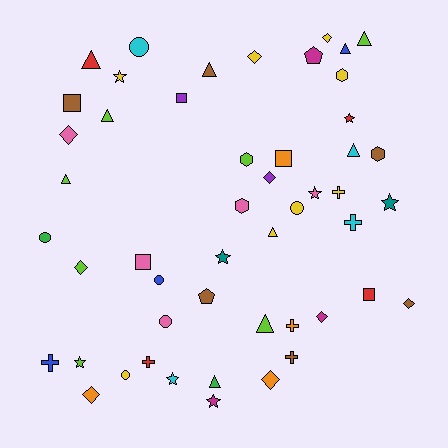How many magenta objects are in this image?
There are 3 magenta objects.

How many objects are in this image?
There are 50 objects.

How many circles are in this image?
There are 6 circles.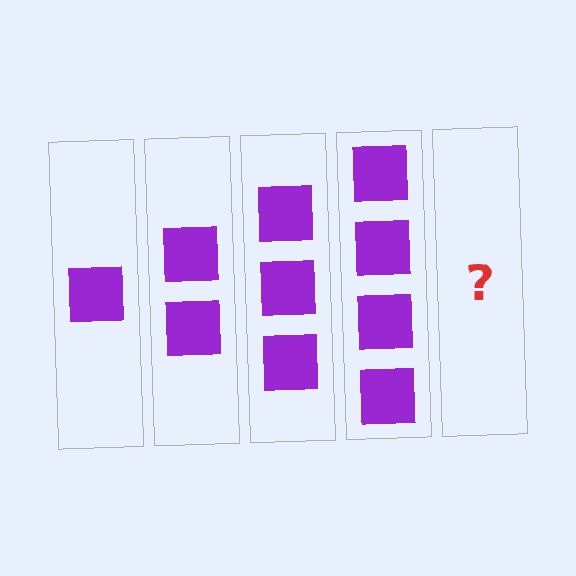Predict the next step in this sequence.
The next step is 5 squares.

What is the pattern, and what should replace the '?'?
The pattern is that each step adds one more square. The '?' should be 5 squares.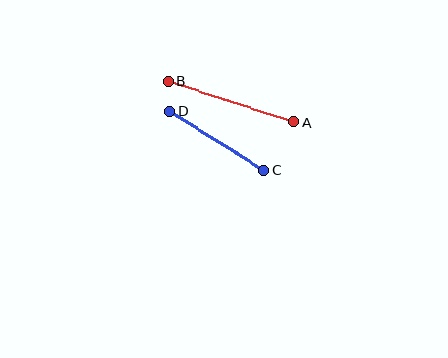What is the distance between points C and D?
The distance is approximately 111 pixels.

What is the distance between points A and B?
The distance is approximately 132 pixels.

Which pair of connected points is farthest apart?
Points A and B are farthest apart.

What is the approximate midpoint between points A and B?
The midpoint is at approximately (231, 102) pixels.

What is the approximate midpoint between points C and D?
The midpoint is at approximately (217, 141) pixels.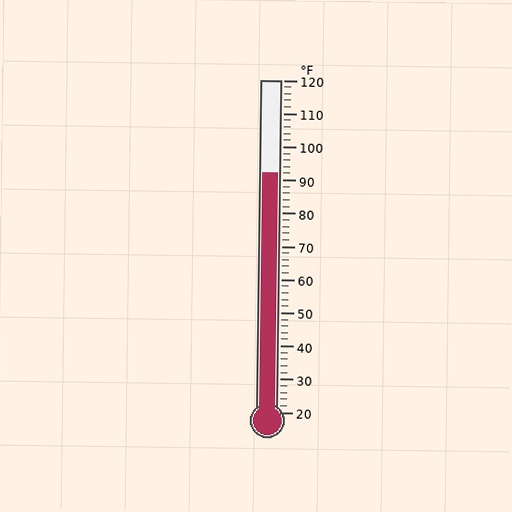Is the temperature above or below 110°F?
The temperature is below 110°F.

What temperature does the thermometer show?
The thermometer shows approximately 92°F.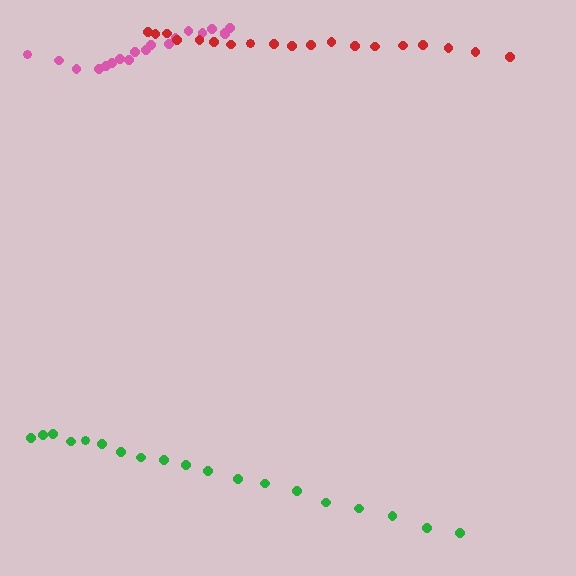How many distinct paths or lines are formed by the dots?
There are 3 distinct paths.